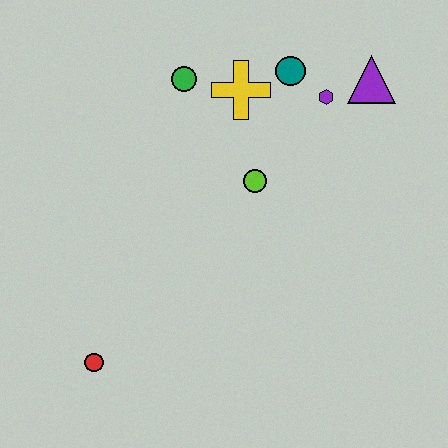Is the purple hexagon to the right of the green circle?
Yes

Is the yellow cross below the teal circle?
Yes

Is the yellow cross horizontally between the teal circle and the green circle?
Yes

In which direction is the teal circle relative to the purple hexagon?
The teal circle is to the left of the purple hexagon.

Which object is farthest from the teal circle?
The red circle is farthest from the teal circle.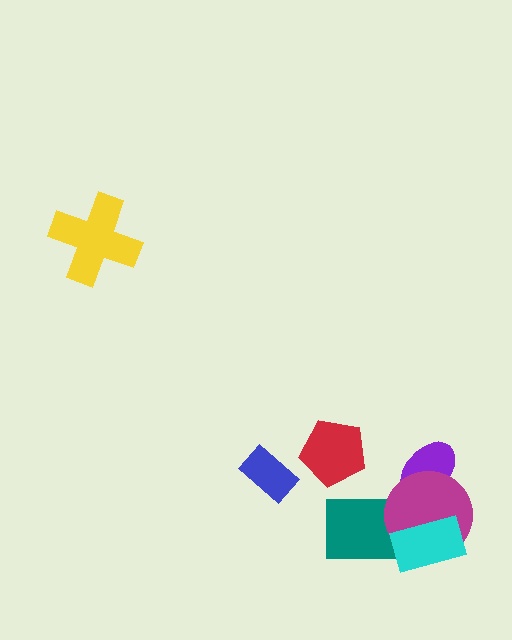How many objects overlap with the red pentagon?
0 objects overlap with the red pentagon.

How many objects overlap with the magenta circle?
3 objects overlap with the magenta circle.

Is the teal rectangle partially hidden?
Yes, it is partially covered by another shape.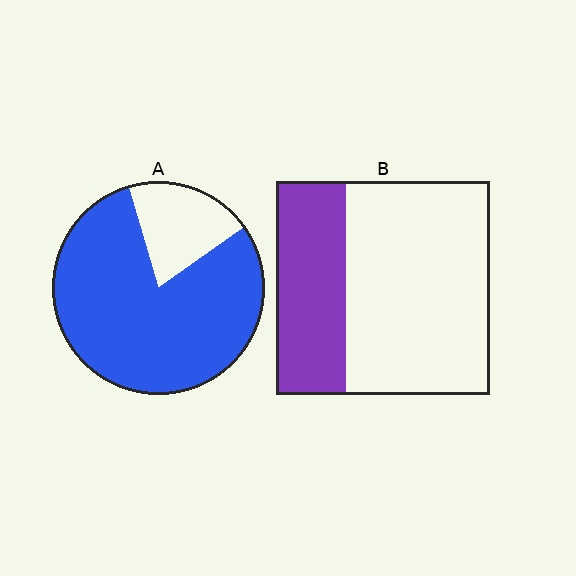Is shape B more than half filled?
No.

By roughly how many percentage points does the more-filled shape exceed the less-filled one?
By roughly 50 percentage points (A over B).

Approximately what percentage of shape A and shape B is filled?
A is approximately 80% and B is approximately 35%.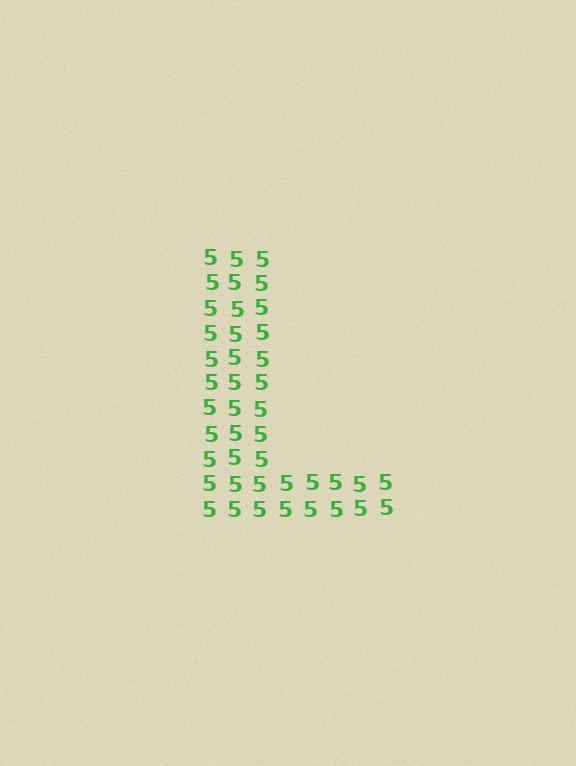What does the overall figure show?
The overall figure shows the letter L.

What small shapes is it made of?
It is made of small digit 5's.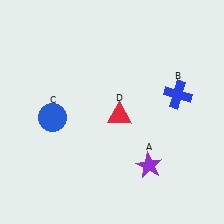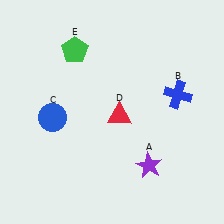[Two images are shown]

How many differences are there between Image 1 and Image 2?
There is 1 difference between the two images.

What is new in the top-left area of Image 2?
A green pentagon (E) was added in the top-left area of Image 2.